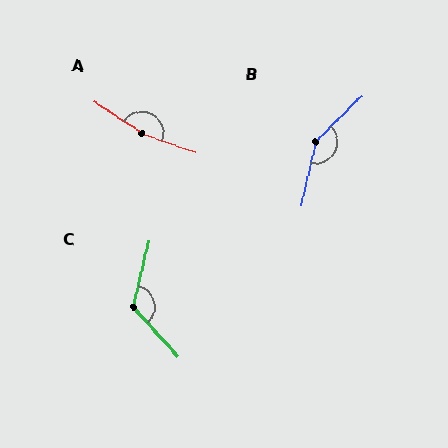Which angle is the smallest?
C, at approximately 125 degrees.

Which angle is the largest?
A, at approximately 167 degrees.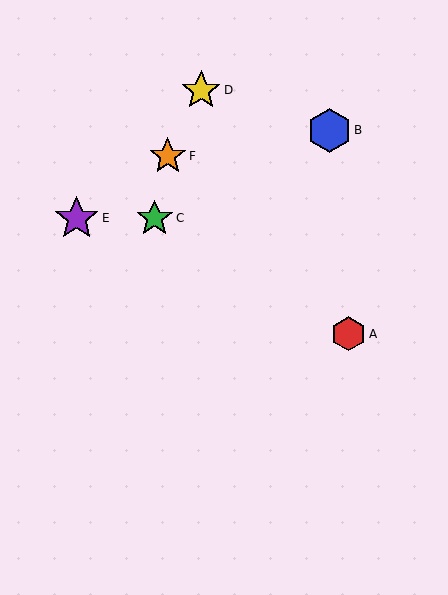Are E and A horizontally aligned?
No, E is at y≈218 and A is at y≈334.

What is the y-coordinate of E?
Object E is at y≈218.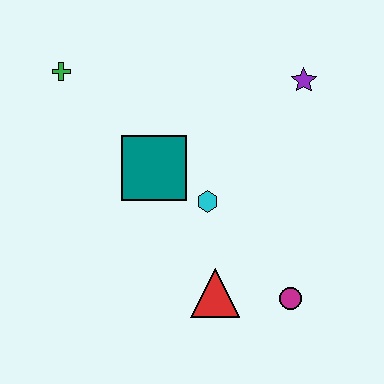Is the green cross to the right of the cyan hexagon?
No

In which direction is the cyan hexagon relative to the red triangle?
The cyan hexagon is above the red triangle.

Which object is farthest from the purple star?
The green cross is farthest from the purple star.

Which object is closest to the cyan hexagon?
The teal square is closest to the cyan hexagon.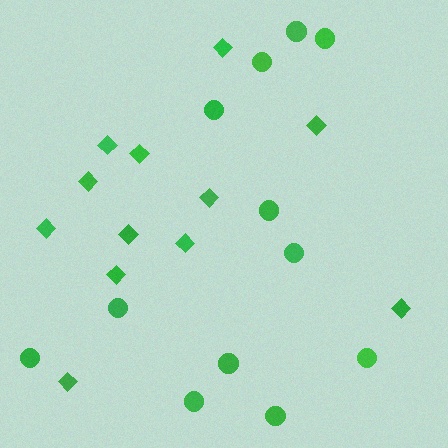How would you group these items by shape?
There are 2 groups: one group of diamonds (12) and one group of circles (12).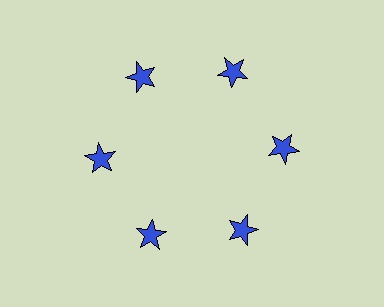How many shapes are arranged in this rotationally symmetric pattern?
There are 6 shapes, arranged in 6 groups of 1.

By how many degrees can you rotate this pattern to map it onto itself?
The pattern maps onto itself every 60 degrees of rotation.